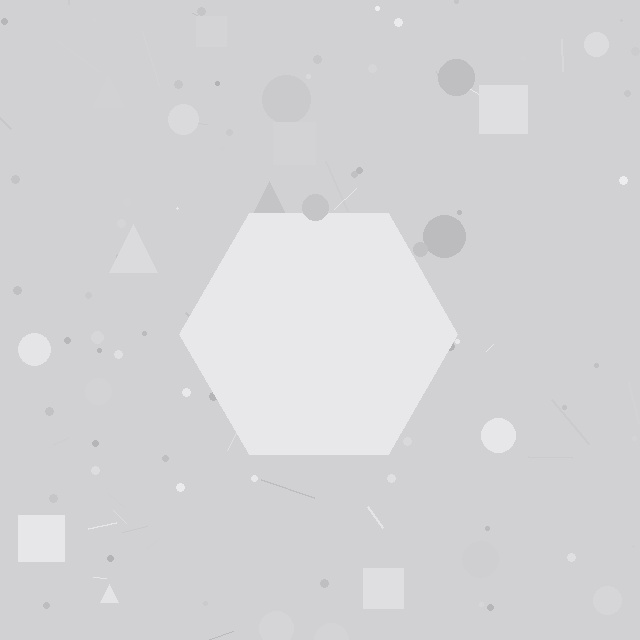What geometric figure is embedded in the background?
A hexagon is embedded in the background.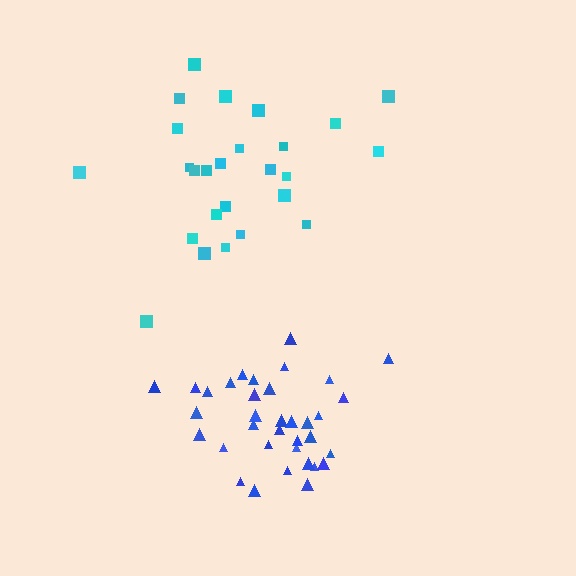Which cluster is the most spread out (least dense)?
Cyan.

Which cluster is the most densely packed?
Blue.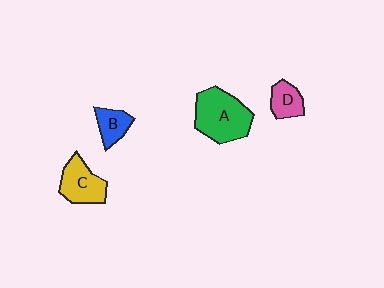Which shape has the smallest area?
Shape B (blue).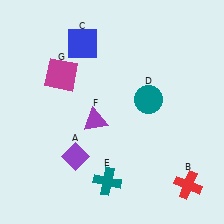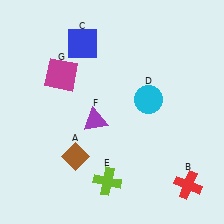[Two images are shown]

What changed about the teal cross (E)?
In Image 1, E is teal. In Image 2, it changed to lime.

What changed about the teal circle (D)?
In Image 1, D is teal. In Image 2, it changed to cyan.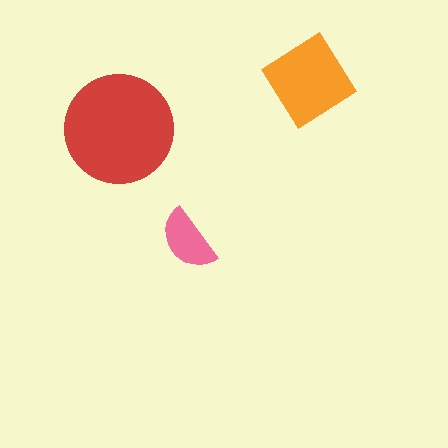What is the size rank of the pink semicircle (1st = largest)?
3rd.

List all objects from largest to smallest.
The red circle, the orange diamond, the pink semicircle.